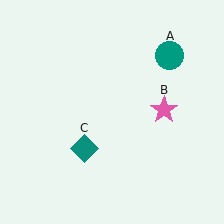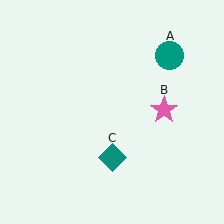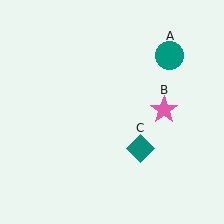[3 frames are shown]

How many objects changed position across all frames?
1 object changed position: teal diamond (object C).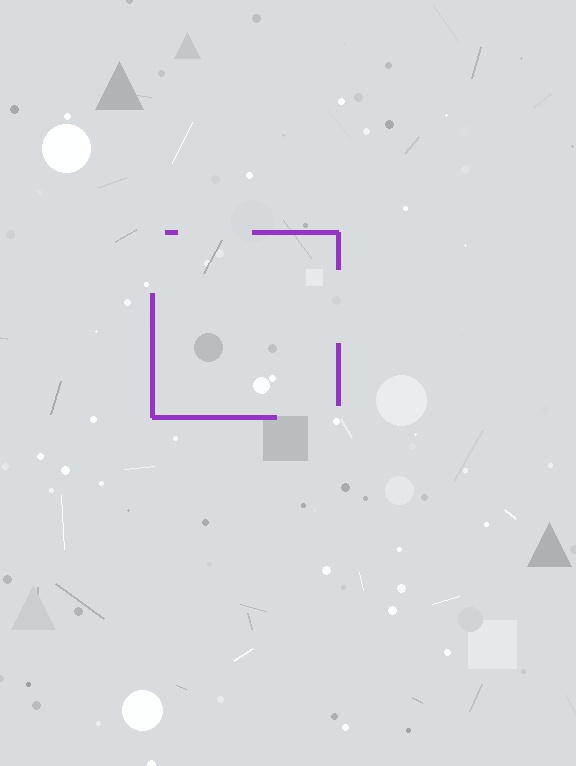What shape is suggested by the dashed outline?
The dashed outline suggests a square.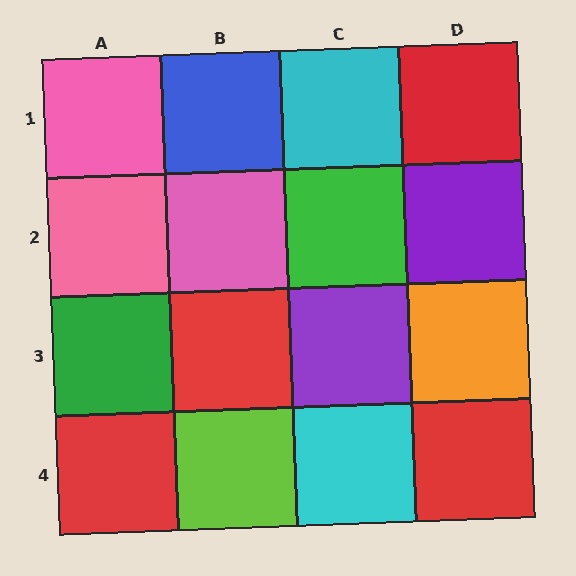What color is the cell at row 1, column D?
Red.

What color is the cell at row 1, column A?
Pink.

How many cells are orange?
1 cell is orange.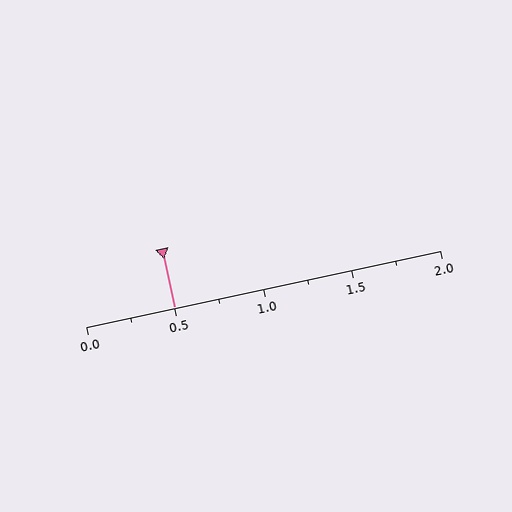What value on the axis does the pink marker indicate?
The marker indicates approximately 0.5.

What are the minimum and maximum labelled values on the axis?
The axis runs from 0.0 to 2.0.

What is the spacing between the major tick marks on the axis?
The major ticks are spaced 0.5 apart.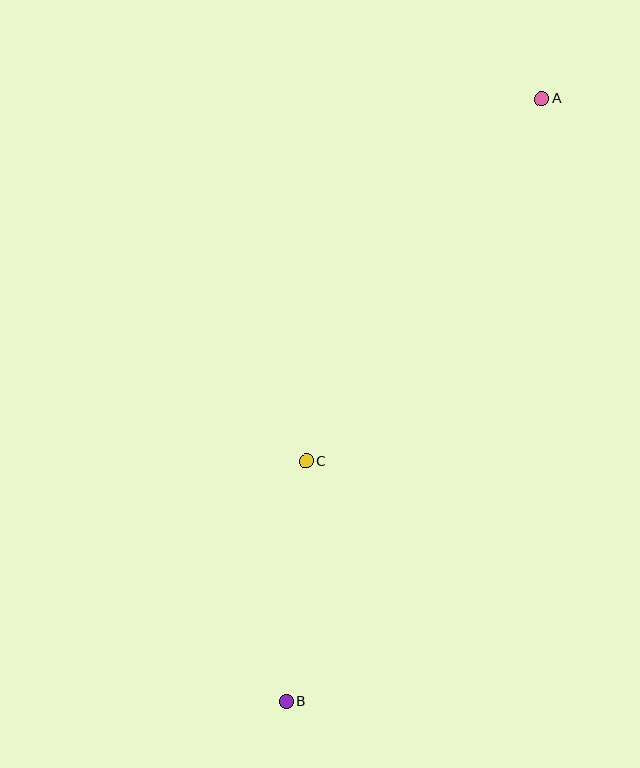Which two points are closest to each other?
Points B and C are closest to each other.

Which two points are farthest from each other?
Points A and B are farthest from each other.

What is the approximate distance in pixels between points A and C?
The distance between A and C is approximately 432 pixels.